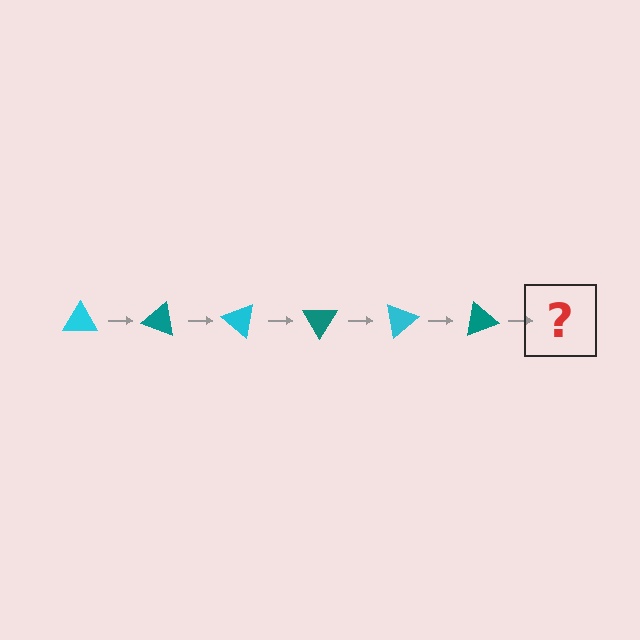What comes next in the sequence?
The next element should be a cyan triangle, rotated 120 degrees from the start.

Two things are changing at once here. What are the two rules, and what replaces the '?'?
The two rules are that it rotates 20 degrees each step and the color cycles through cyan and teal. The '?' should be a cyan triangle, rotated 120 degrees from the start.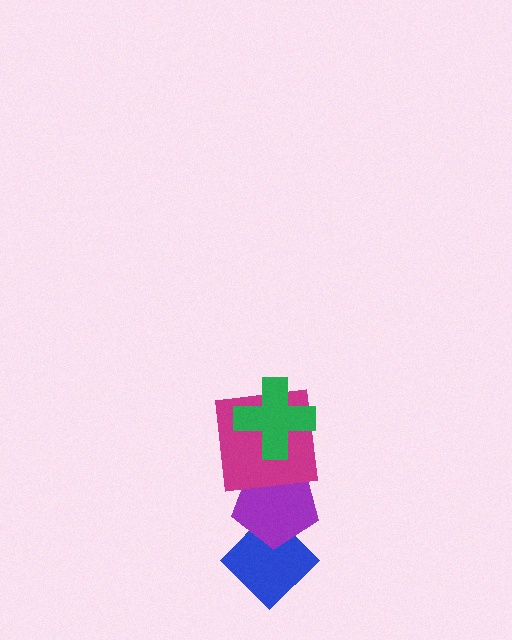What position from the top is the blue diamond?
The blue diamond is 4th from the top.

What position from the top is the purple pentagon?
The purple pentagon is 3rd from the top.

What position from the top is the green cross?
The green cross is 1st from the top.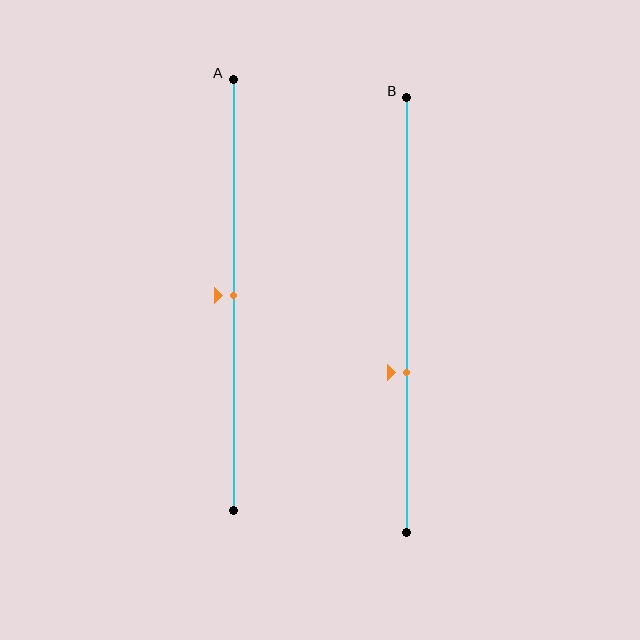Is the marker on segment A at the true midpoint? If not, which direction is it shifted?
Yes, the marker on segment A is at the true midpoint.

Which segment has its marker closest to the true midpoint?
Segment A has its marker closest to the true midpoint.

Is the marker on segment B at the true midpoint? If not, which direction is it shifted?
No, the marker on segment B is shifted downward by about 13% of the segment length.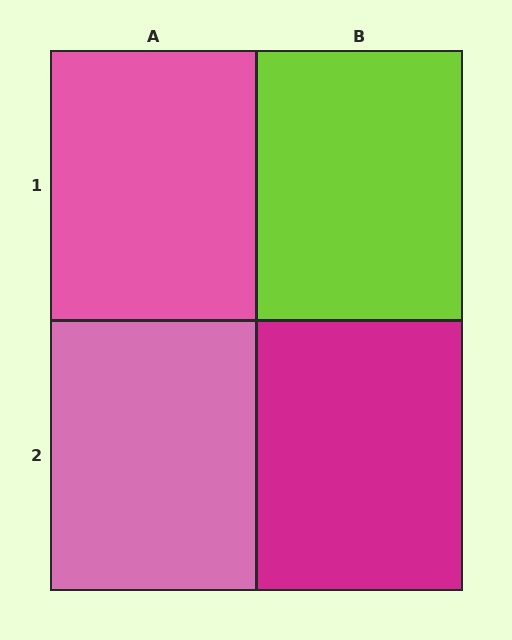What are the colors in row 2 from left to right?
Pink, magenta.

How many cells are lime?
1 cell is lime.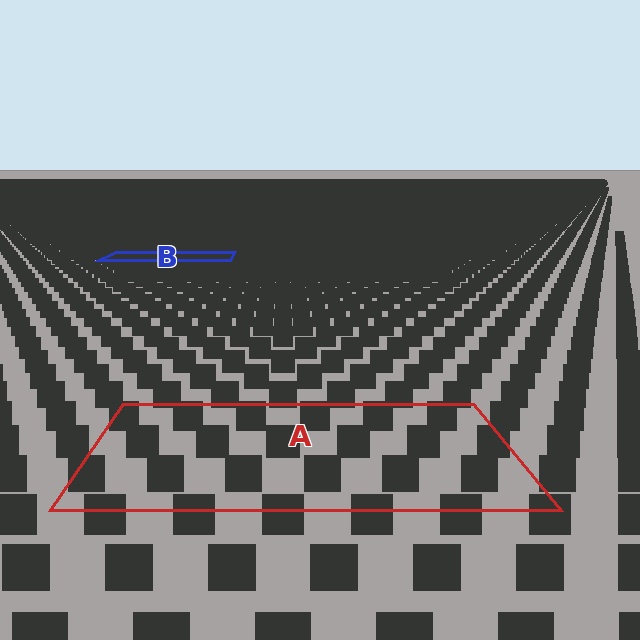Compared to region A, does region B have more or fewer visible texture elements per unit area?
Region B has more texture elements per unit area — they are packed more densely because it is farther away.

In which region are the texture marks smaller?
The texture marks are smaller in region B, because it is farther away.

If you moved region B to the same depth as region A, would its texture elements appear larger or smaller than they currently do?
They would appear larger. At a closer depth, the same texture elements are projected at a bigger on-screen size.